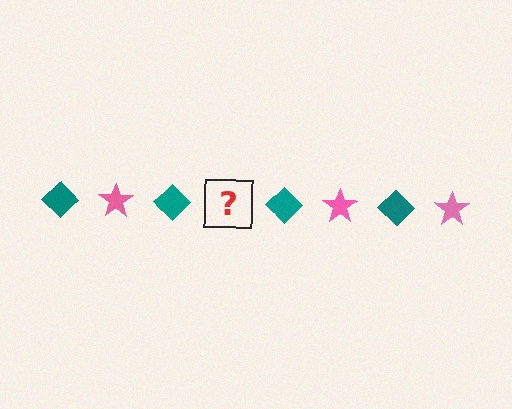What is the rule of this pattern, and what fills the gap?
The rule is that the pattern alternates between teal diamond and pink star. The gap should be filled with a pink star.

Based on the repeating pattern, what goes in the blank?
The blank should be a pink star.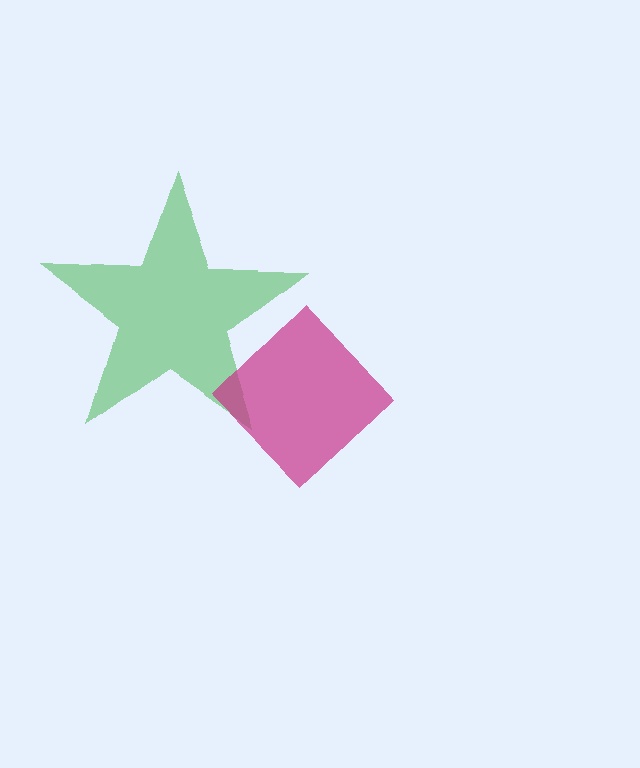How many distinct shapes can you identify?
There are 2 distinct shapes: a green star, a magenta diamond.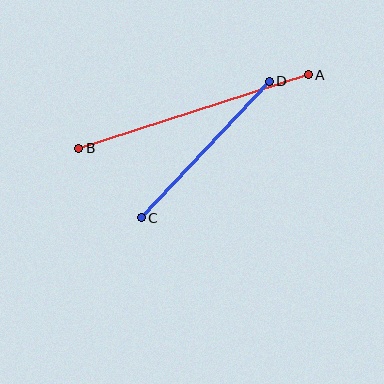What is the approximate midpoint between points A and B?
The midpoint is at approximately (193, 111) pixels.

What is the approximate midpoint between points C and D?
The midpoint is at approximately (205, 150) pixels.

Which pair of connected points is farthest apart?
Points A and B are farthest apart.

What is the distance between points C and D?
The distance is approximately 187 pixels.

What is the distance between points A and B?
The distance is approximately 241 pixels.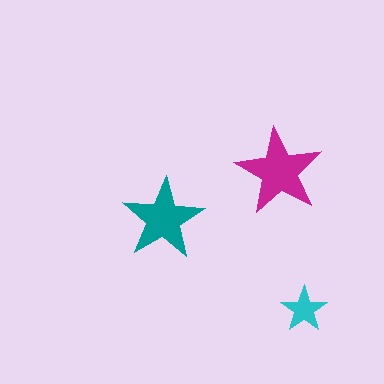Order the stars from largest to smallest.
the magenta one, the teal one, the cyan one.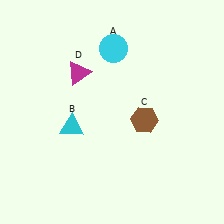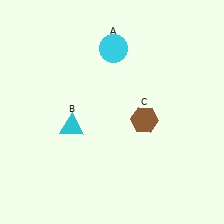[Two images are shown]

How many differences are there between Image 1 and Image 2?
There is 1 difference between the two images.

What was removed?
The magenta triangle (D) was removed in Image 2.